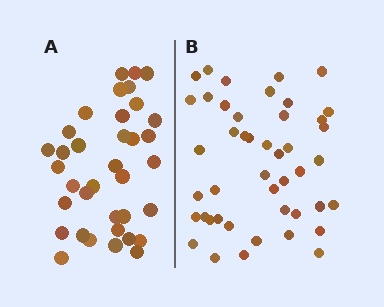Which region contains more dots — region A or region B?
Region B (the right region) has more dots.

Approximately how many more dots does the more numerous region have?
Region B has roughly 8 or so more dots than region A.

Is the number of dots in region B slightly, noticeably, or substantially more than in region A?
Region B has noticeably more, but not dramatically so. The ratio is roughly 1.2 to 1.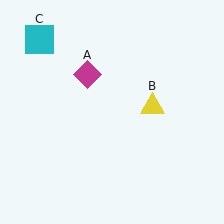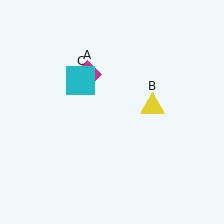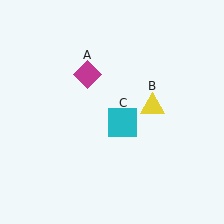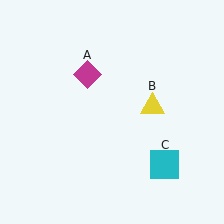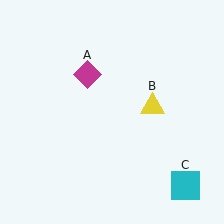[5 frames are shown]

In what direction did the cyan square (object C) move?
The cyan square (object C) moved down and to the right.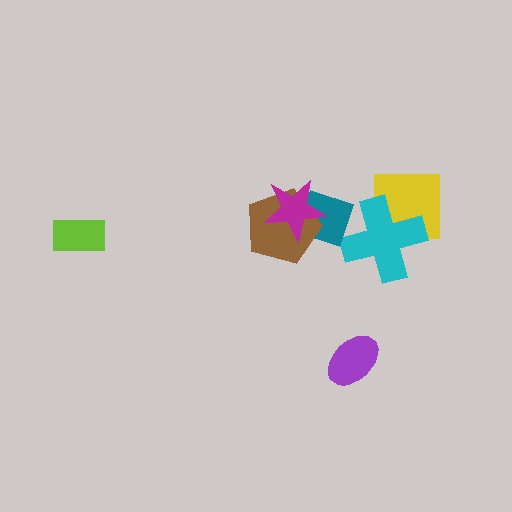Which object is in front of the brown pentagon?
The magenta star is in front of the brown pentagon.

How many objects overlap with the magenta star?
2 objects overlap with the magenta star.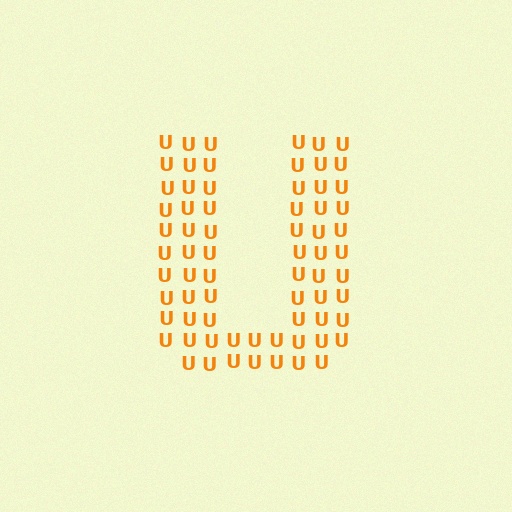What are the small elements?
The small elements are letter U's.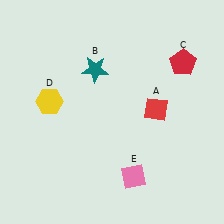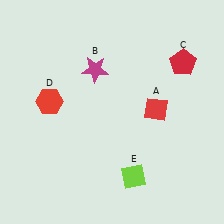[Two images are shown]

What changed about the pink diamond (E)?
In Image 1, E is pink. In Image 2, it changed to lime.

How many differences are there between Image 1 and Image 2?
There are 3 differences between the two images.